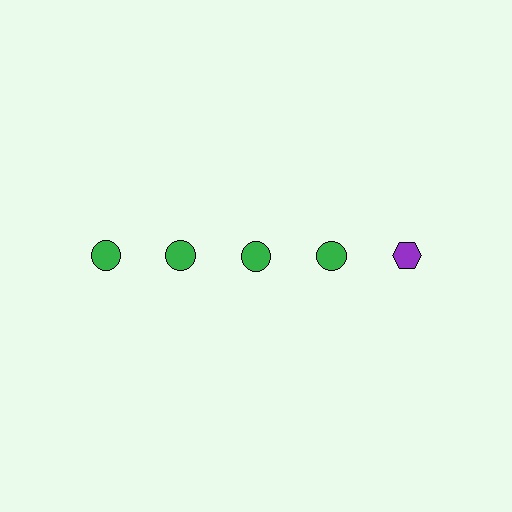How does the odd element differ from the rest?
It differs in both color (purple instead of green) and shape (hexagon instead of circle).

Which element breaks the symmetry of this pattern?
The purple hexagon in the top row, rightmost column breaks the symmetry. All other shapes are green circles.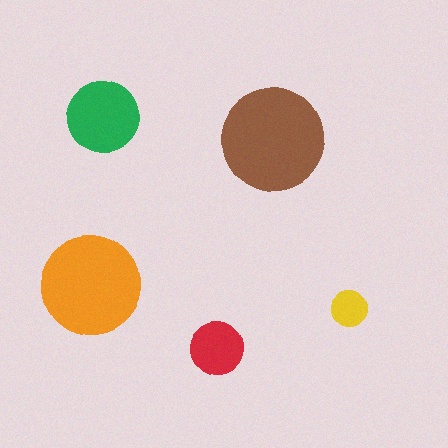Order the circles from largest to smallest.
the brown one, the orange one, the green one, the red one, the yellow one.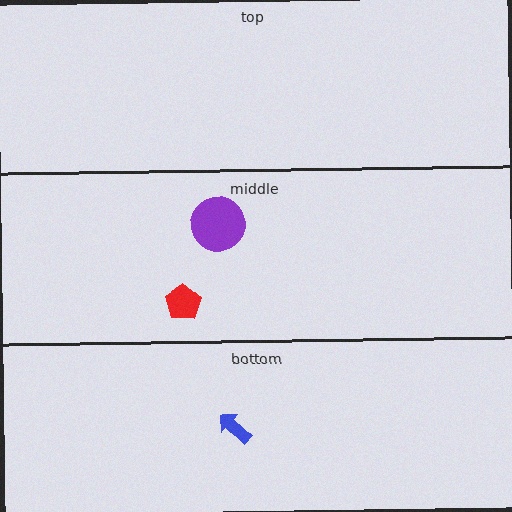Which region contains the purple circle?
The middle region.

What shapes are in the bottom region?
The blue arrow.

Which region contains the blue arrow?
The bottom region.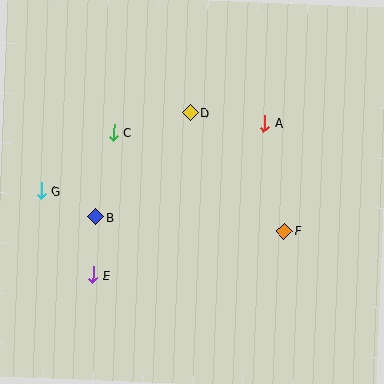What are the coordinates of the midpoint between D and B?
The midpoint between D and B is at (143, 165).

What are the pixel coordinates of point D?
Point D is at (190, 113).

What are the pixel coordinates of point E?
Point E is at (93, 275).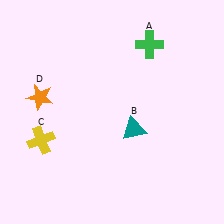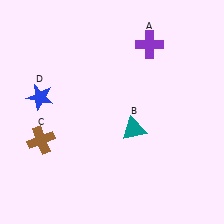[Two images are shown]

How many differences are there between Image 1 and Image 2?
There are 3 differences between the two images.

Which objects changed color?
A changed from green to purple. C changed from yellow to brown. D changed from orange to blue.